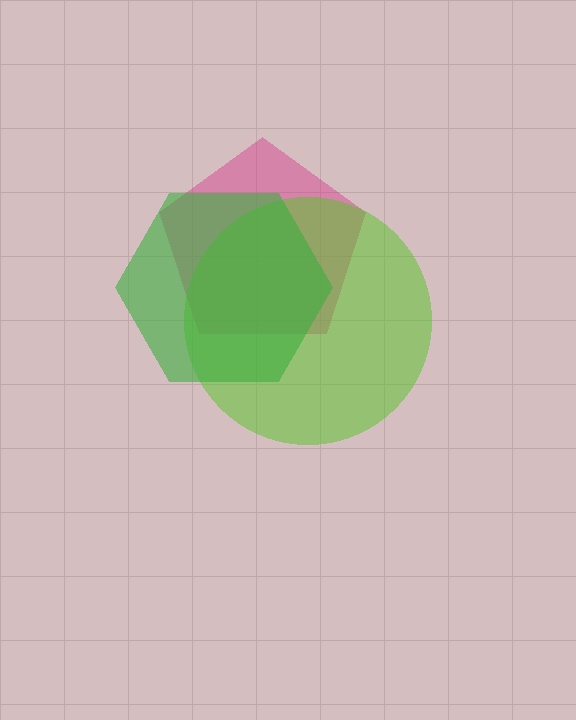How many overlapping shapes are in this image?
There are 3 overlapping shapes in the image.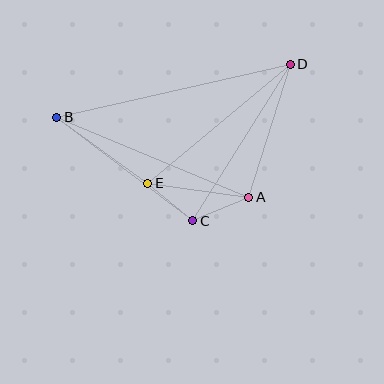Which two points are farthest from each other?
Points B and D are farthest from each other.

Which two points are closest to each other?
Points C and E are closest to each other.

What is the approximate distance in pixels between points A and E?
The distance between A and E is approximately 102 pixels.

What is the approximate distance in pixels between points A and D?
The distance between A and D is approximately 140 pixels.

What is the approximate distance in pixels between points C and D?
The distance between C and D is approximately 184 pixels.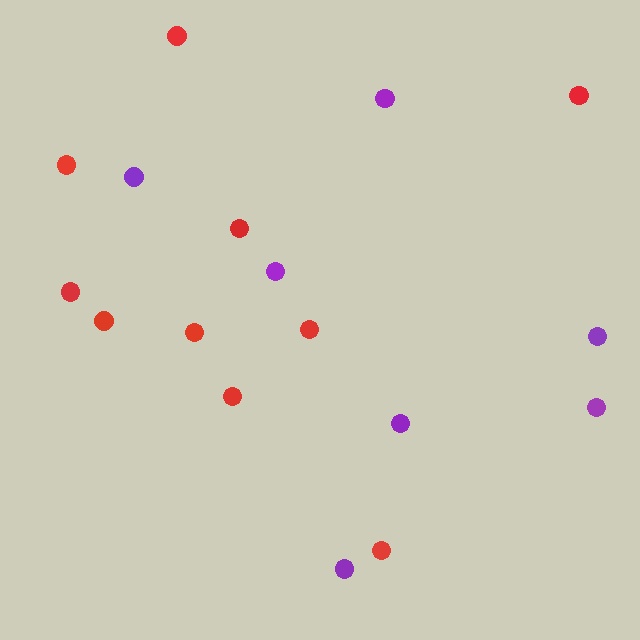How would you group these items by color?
There are 2 groups: one group of purple circles (7) and one group of red circles (10).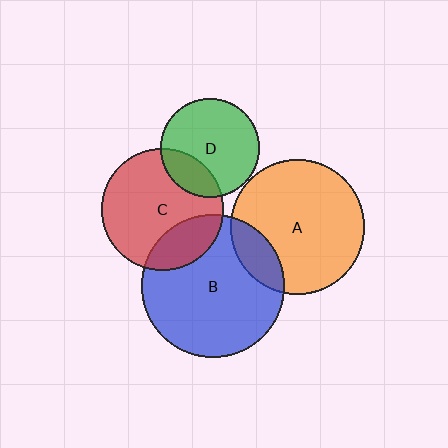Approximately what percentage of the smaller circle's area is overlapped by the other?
Approximately 20%.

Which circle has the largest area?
Circle B (blue).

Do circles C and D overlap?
Yes.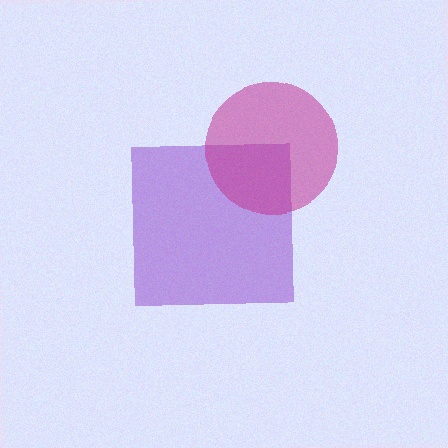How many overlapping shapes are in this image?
There are 2 overlapping shapes in the image.